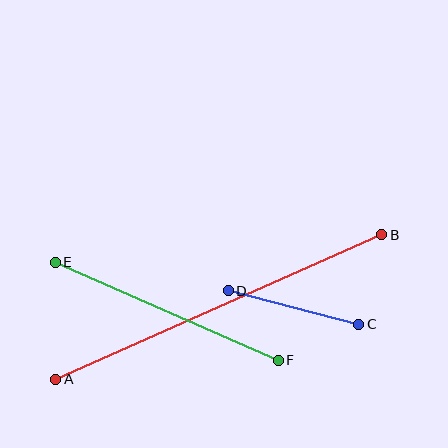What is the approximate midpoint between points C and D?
The midpoint is at approximately (294, 308) pixels.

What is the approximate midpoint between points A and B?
The midpoint is at approximately (219, 307) pixels.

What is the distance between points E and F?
The distance is approximately 243 pixels.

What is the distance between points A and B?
The distance is approximately 357 pixels.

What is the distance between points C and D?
The distance is approximately 135 pixels.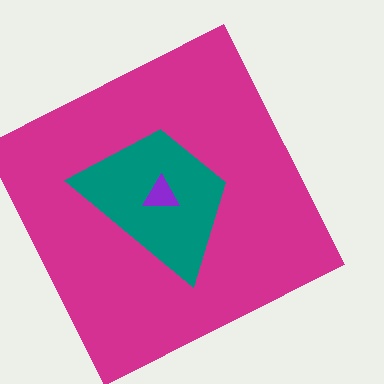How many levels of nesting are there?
3.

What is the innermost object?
The purple triangle.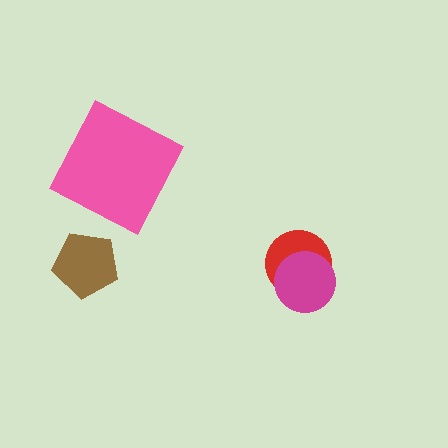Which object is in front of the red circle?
The magenta circle is in front of the red circle.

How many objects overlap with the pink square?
0 objects overlap with the pink square.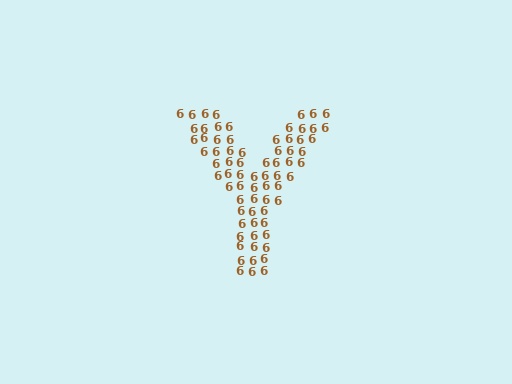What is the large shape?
The large shape is the letter Y.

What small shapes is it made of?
It is made of small digit 6's.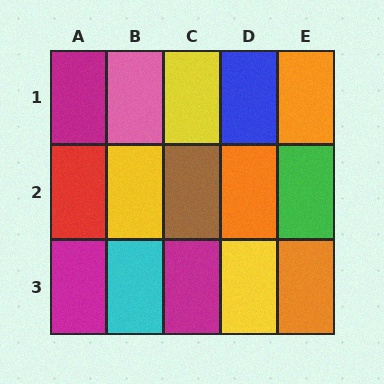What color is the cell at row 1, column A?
Magenta.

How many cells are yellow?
3 cells are yellow.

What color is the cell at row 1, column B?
Pink.